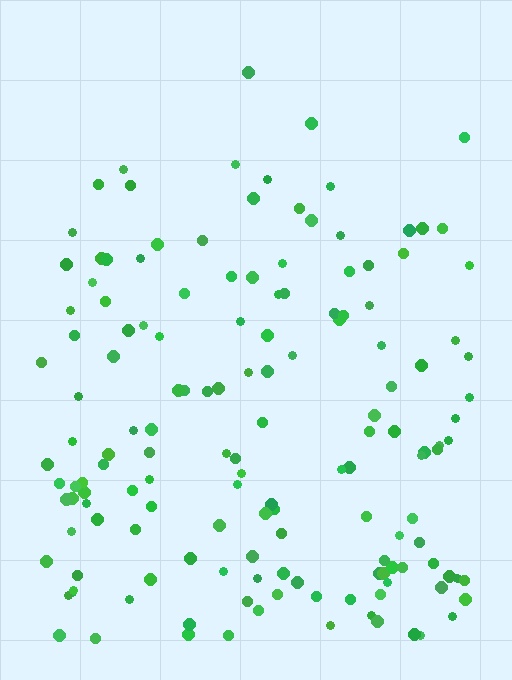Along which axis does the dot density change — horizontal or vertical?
Vertical.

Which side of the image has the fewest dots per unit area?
The top.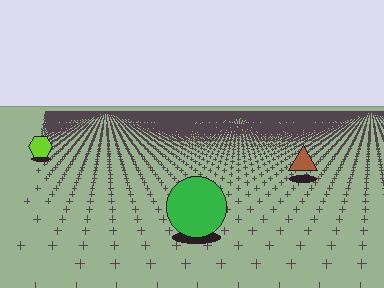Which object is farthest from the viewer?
The lime hexagon is farthest from the viewer. It appears smaller and the ground texture around it is denser.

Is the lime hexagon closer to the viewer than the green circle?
No. The green circle is closer — you can tell from the texture gradient: the ground texture is coarser near it.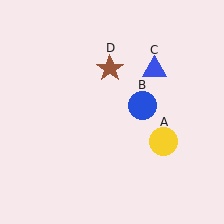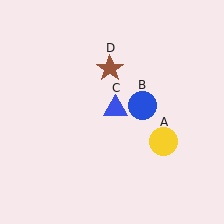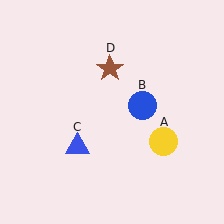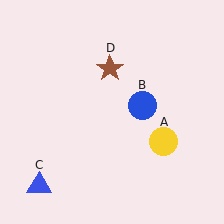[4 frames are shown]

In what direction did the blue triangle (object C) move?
The blue triangle (object C) moved down and to the left.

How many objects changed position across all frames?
1 object changed position: blue triangle (object C).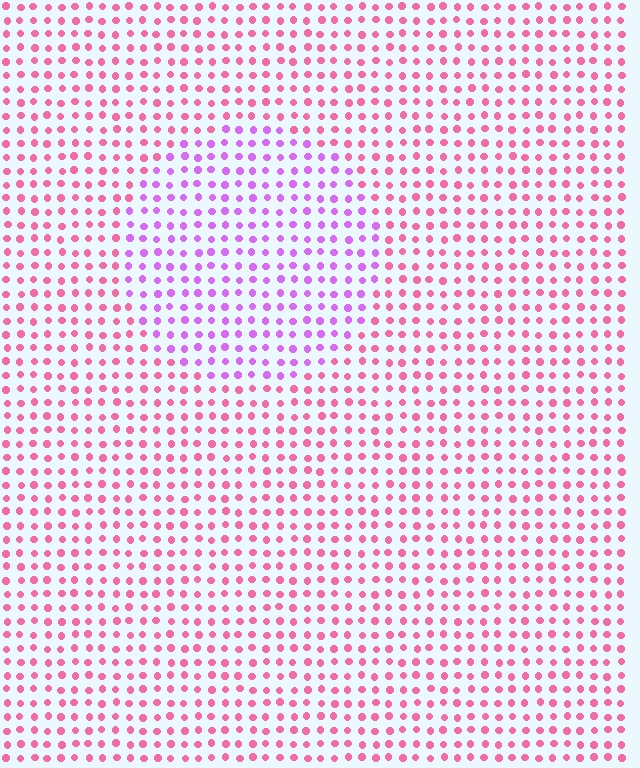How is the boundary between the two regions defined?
The boundary is defined purely by a slight shift in hue (about 46 degrees). Spacing, size, and orientation are identical on both sides.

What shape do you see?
I see a circle.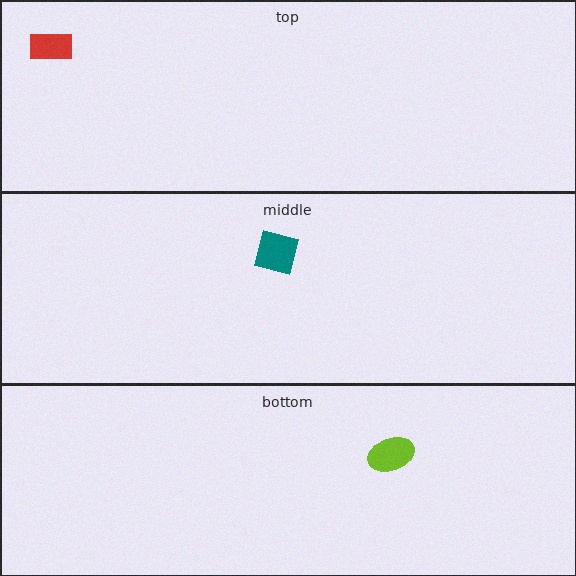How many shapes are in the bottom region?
1.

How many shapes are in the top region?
1.